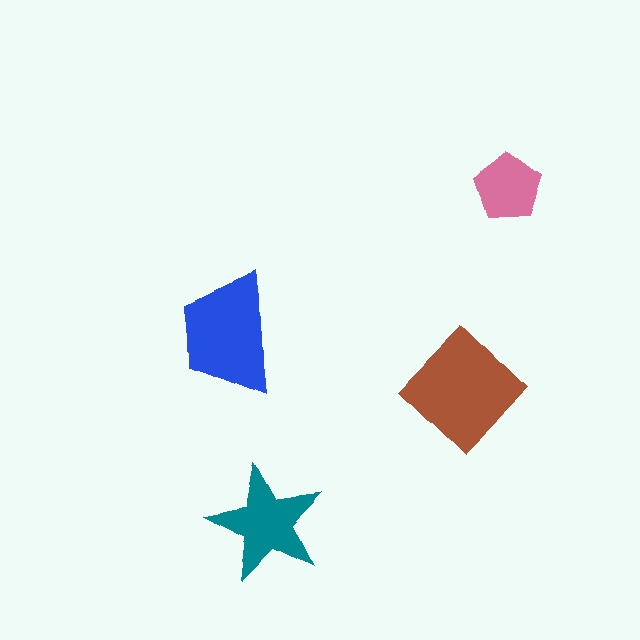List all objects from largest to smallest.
The brown diamond, the blue trapezoid, the teal star, the pink pentagon.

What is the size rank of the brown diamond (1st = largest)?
1st.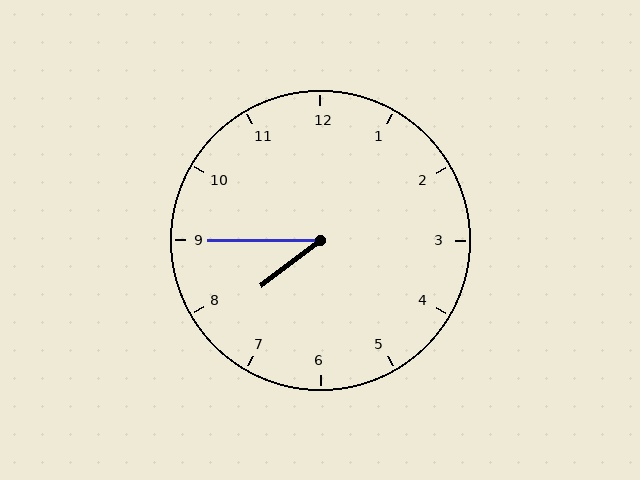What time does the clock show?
7:45.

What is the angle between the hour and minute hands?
Approximately 38 degrees.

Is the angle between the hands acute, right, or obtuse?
It is acute.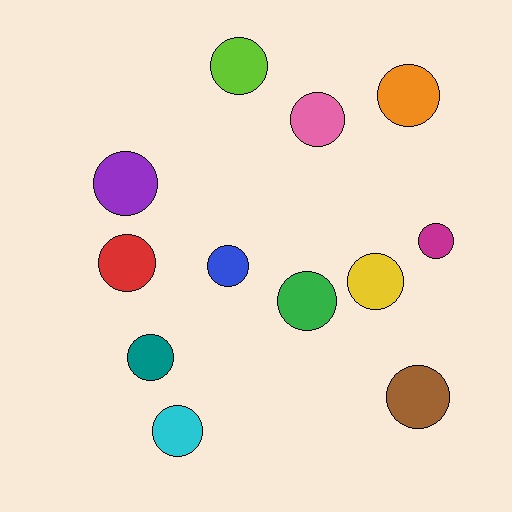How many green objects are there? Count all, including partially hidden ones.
There is 1 green object.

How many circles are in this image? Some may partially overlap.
There are 12 circles.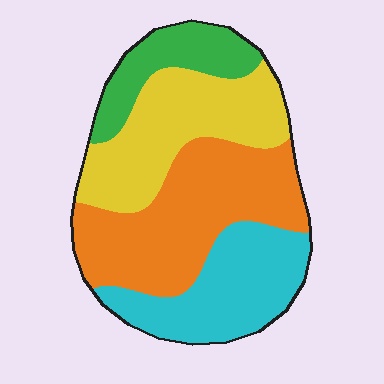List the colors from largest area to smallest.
From largest to smallest: orange, yellow, cyan, green.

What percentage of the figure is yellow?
Yellow covers 27% of the figure.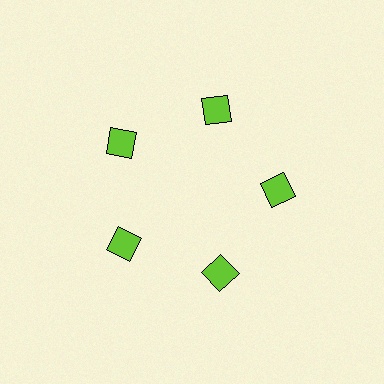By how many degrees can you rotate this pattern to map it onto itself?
The pattern maps onto itself every 72 degrees of rotation.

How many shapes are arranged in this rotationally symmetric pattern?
There are 5 shapes, arranged in 5 groups of 1.